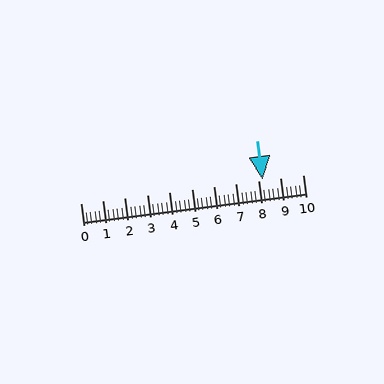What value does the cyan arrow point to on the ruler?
The cyan arrow points to approximately 8.2.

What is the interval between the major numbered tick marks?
The major tick marks are spaced 1 units apart.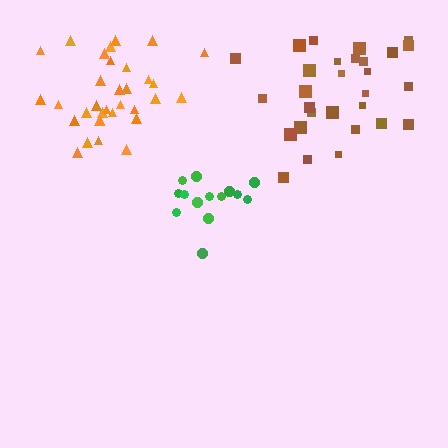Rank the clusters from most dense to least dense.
orange, brown, green.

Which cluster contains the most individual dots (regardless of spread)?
Orange (33).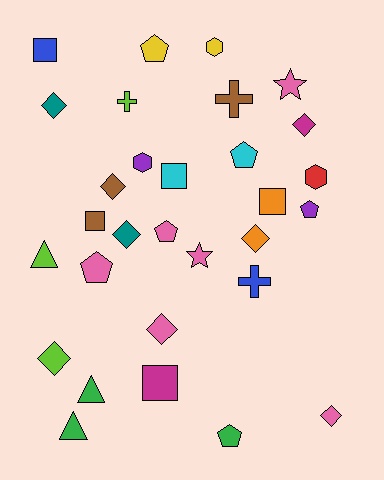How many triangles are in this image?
There are 3 triangles.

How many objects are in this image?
There are 30 objects.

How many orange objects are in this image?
There are 2 orange objects.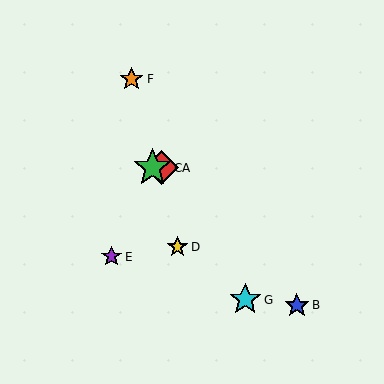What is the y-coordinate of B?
Object B is at y≈305.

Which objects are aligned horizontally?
Objects A, C are aligned horizontally.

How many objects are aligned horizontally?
2 objects (A, C) are aligned horizontally.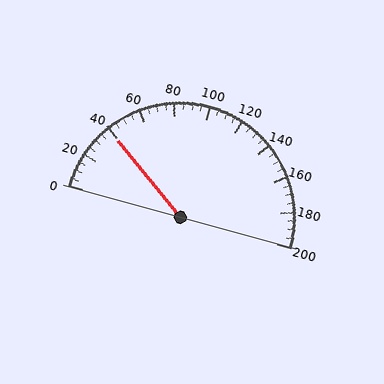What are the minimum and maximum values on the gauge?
The gauge ranges from 0 to 200.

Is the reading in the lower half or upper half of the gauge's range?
The reading is in the lower half of the range (0 to 200).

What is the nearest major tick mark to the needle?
The nearest major tick mark is 40.